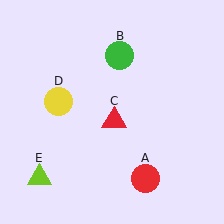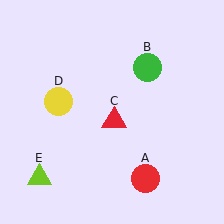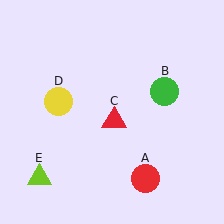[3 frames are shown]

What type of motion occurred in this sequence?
The green circle (object B) rotated clockwise around the center of the scene.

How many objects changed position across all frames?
1 object changed position: green circle (object B).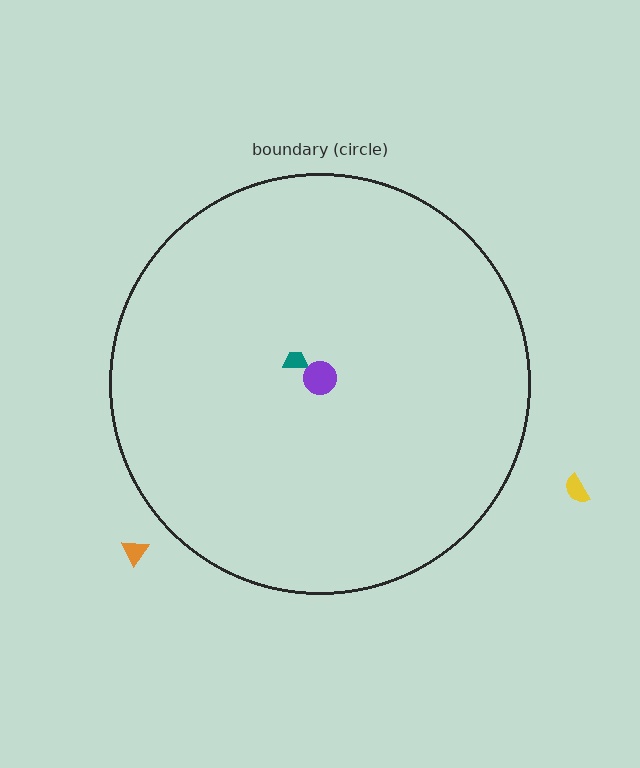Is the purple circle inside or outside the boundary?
Inside.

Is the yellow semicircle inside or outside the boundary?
Outside.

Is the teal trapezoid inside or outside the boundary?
Inside.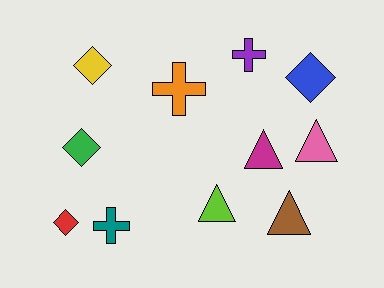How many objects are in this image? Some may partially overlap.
There are 11 objects.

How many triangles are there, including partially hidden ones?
There are 4 triangles.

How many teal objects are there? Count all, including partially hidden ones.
There is 1 teal object.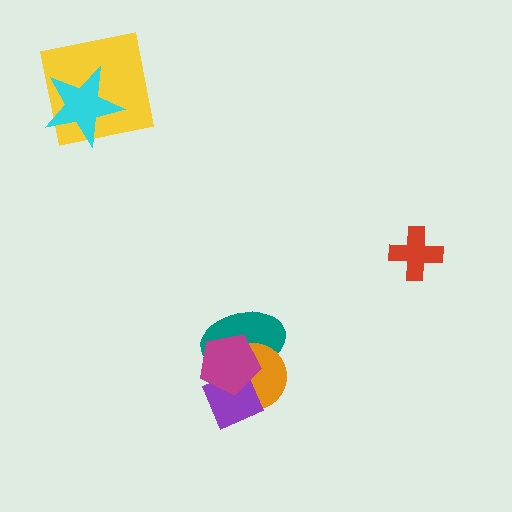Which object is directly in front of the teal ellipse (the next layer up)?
The orange circle is directly in front of the teal ellipse.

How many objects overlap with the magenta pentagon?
3 objects overlap with the magenta pentagon.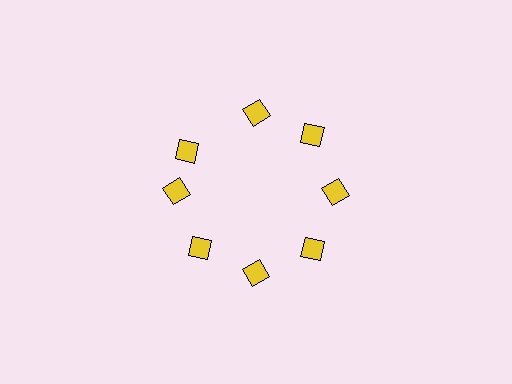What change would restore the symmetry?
The symmetry would be restored by rotating it back into even spacing with its neighbors so that all 8 diamonds sit at equal angles and equal distance from the center.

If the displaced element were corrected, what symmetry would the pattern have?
It would have 8-fold rotational symmetry — the pattern would map onto itself every 45 degrees.